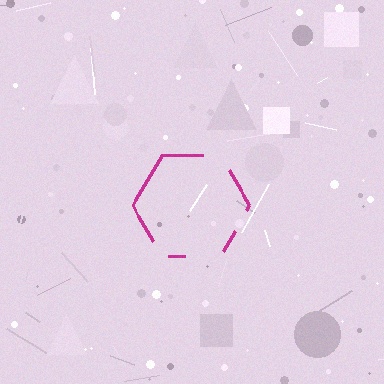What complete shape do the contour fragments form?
The contour fragments form a hexagon.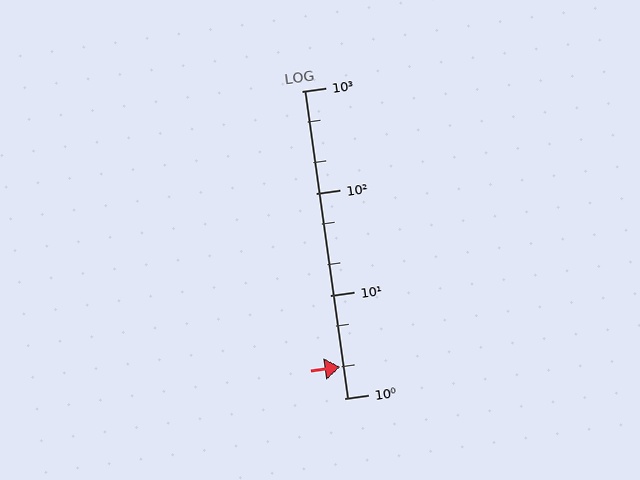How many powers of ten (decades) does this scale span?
The scale spans 3 decades, from 1 to 1000.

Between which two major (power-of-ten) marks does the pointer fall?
The pointer is between 1 and 10.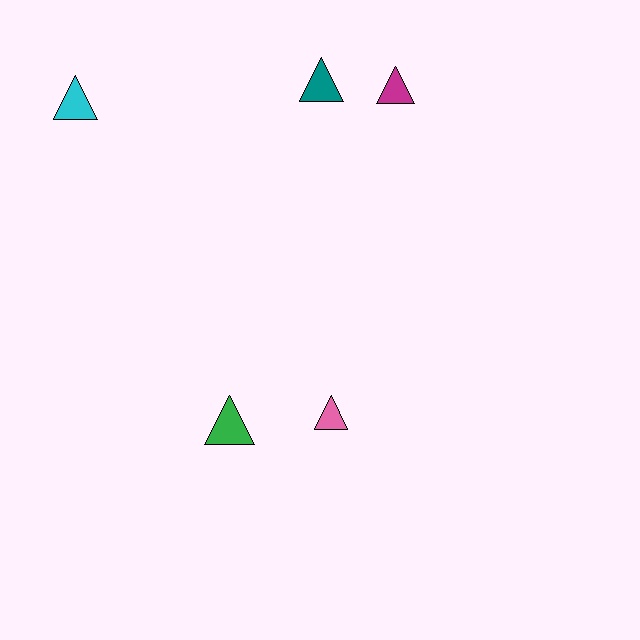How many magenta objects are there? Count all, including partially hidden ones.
There is 1 magenta object.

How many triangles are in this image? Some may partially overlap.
There are 5 triangles.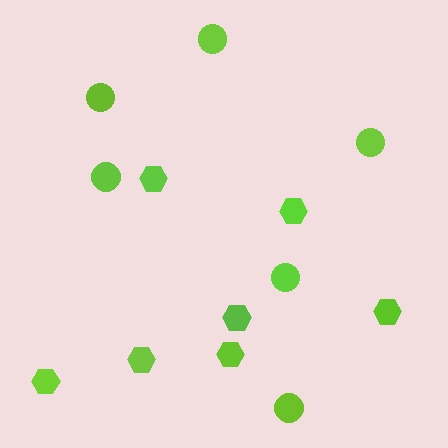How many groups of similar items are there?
There are 2 groups: one group of hexagons (7) and one group of circles (6).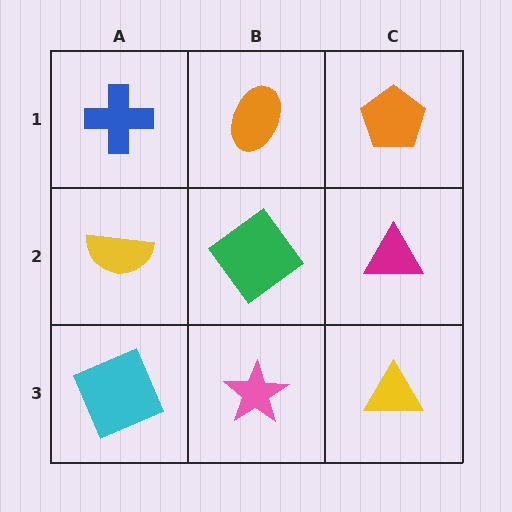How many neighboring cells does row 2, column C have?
3.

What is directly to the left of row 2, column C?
A green diamond.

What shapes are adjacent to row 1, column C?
A magenta triangle (row 2, column C), an orange ellipse (row 1, column B).